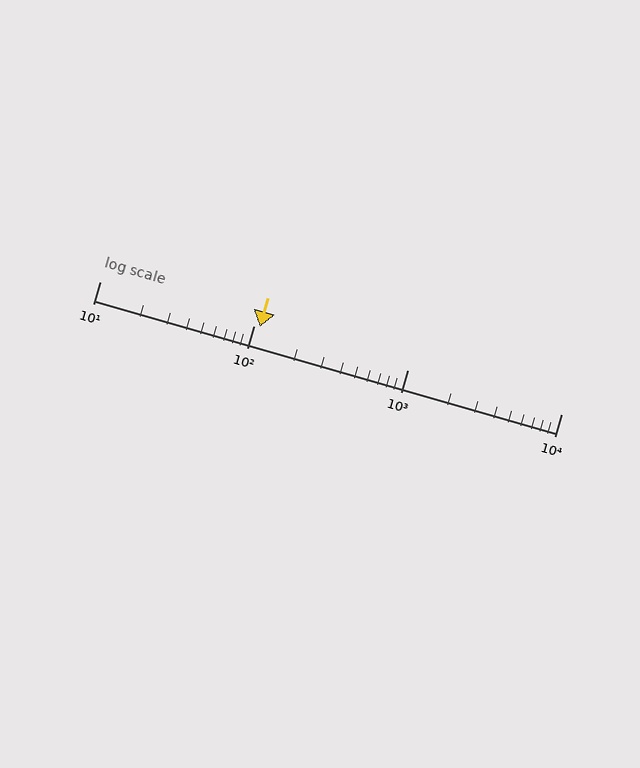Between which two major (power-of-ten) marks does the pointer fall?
The pointer is between 100 and 1000.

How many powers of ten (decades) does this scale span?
The scale spans 3 decades, from 10 to 10000.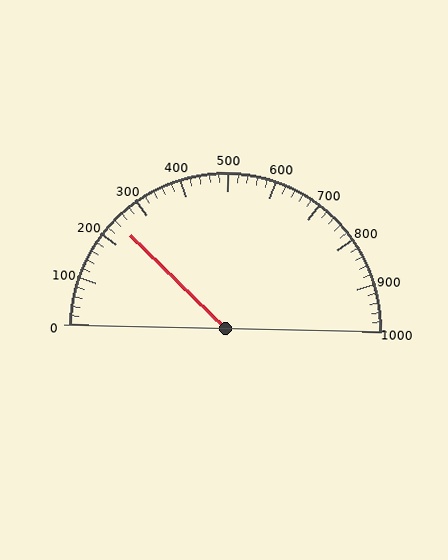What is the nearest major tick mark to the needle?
The nearest major tick mark is 200.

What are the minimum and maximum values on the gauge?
The gauge ranges from 0 to 1000.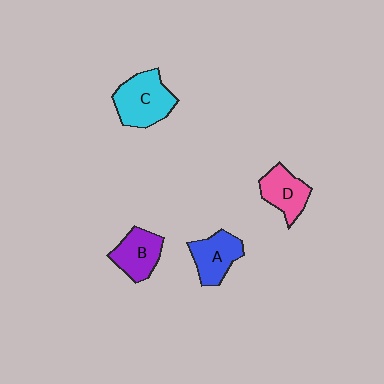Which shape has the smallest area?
Shape D (pink).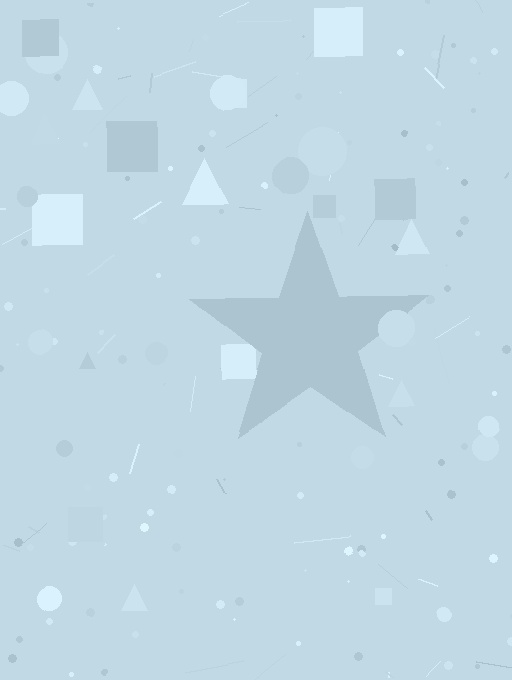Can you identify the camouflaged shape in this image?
The camouflaged shape is a star.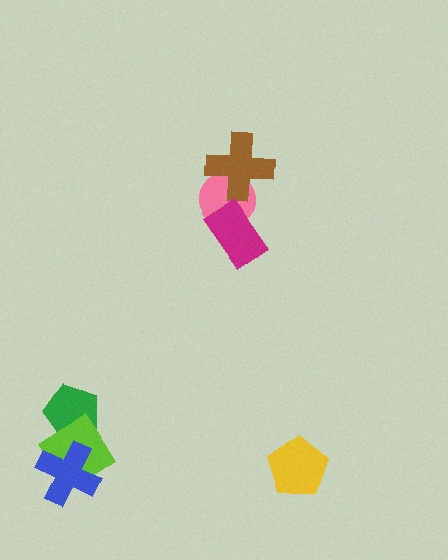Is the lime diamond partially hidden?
Yes, it is partially covered by another shape.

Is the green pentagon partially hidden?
Yes, it is partially covered by another shape.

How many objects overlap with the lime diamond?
2 objects overlap with the lime diamond.